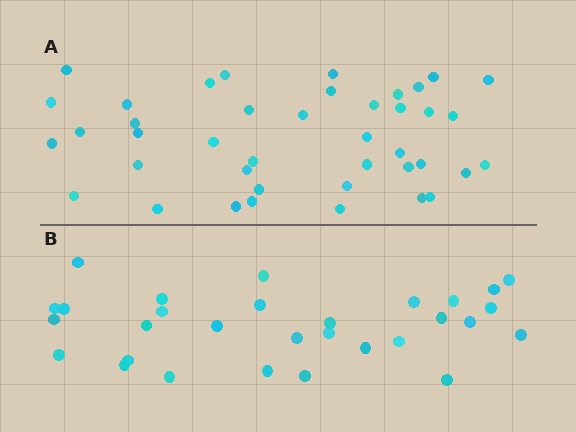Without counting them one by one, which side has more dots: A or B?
Region A (the top region) has more dots.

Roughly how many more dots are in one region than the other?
Region A has roughly 12 or so more dots than region B.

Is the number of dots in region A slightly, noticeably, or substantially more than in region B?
Region A has noticeably more, but not dramatically so. The ratio is roughly 1.4 to 1.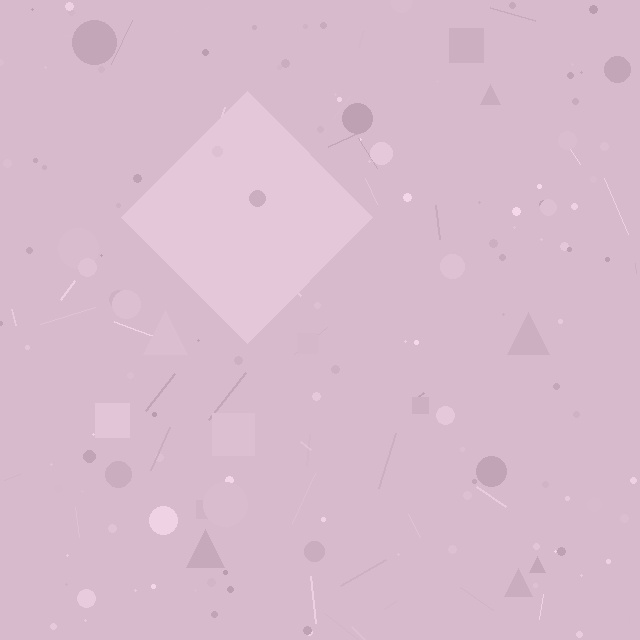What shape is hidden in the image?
A diamond is hidden in the image.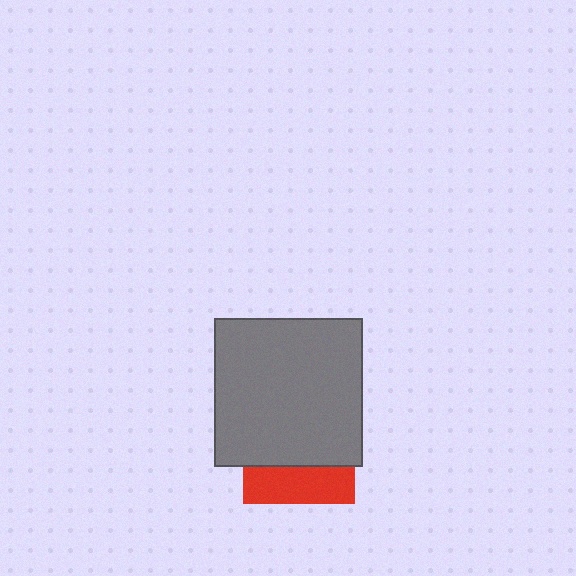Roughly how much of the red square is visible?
A small part of it is visible (roughly 32%).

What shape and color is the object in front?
The object in front is a gray square.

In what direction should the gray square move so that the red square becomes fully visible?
The gray square should move up. That is the shortest direction to clear the overlap and leave the red square fully visible.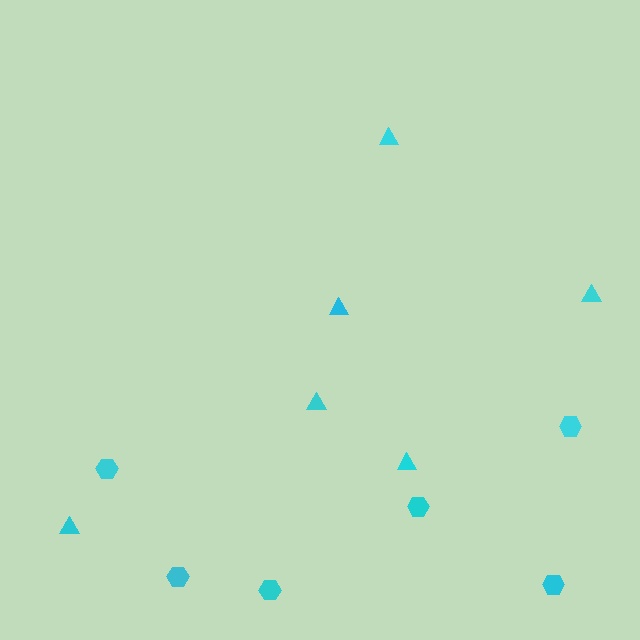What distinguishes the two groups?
There are 2 groups: one group of triangles (6) and one group of hexagons (6).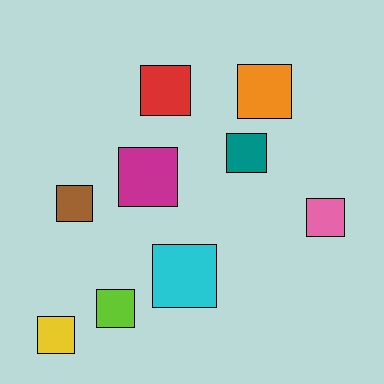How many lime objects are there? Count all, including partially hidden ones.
There is 1 lime object.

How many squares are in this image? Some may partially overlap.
There are 9 squares.